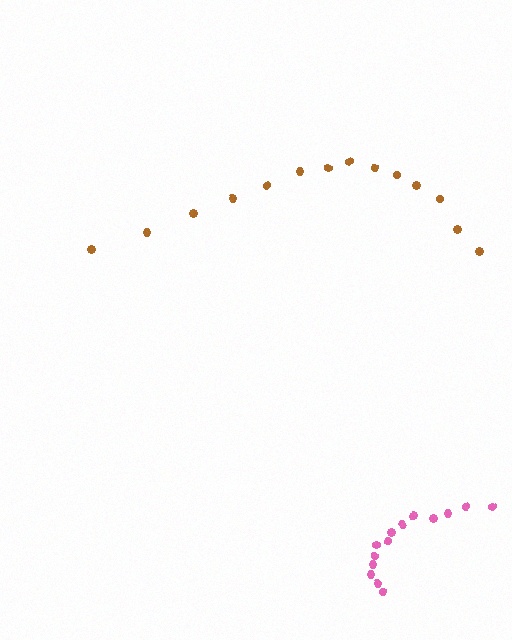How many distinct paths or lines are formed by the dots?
There are 2 distinct paths.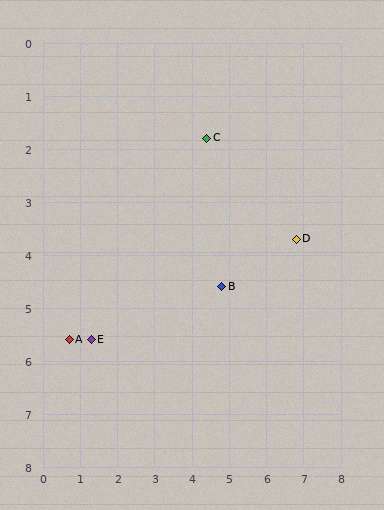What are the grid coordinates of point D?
Point D is at approximately (6.8, 3.7).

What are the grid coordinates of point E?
Point E is at approximately (1.3, 5.6).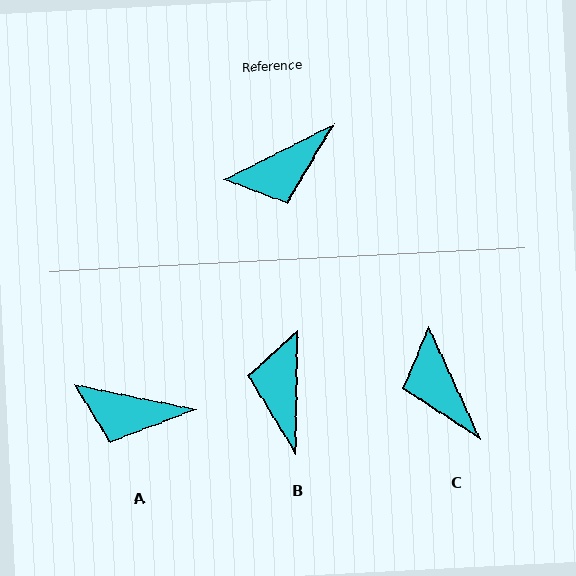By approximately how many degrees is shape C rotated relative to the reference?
Approximately 92 degrees clockwise.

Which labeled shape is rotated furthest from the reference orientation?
B, about 118 degrees away.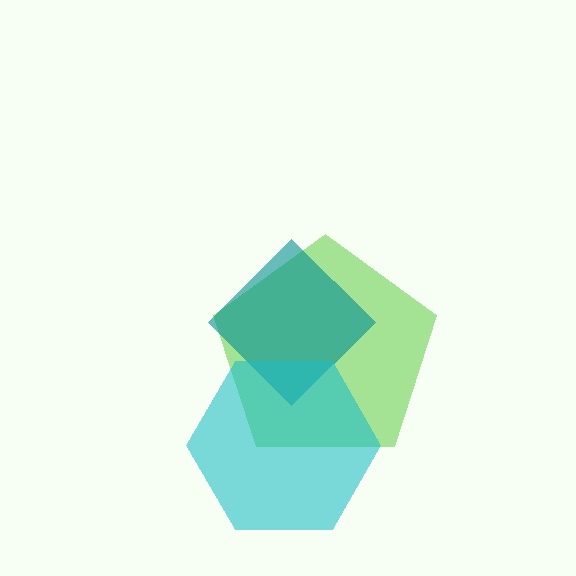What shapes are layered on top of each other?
The layered shapes are: a lime pentagon, a teal diamond, a cyan hexagon.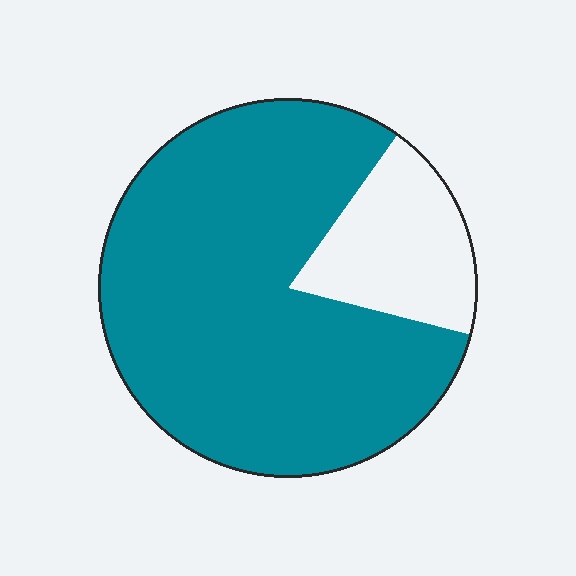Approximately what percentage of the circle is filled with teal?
Approximately 80%.